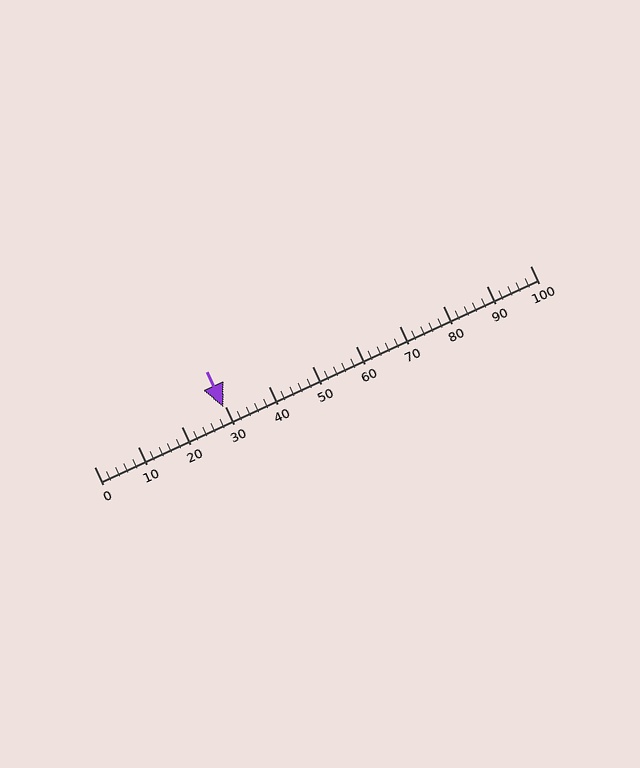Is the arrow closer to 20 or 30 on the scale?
The arrow is closer to 30.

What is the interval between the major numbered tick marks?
The major tick marks are spaced 10 units apart.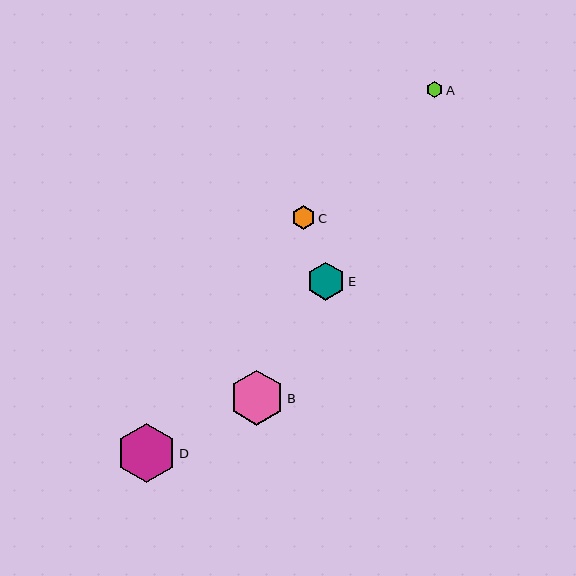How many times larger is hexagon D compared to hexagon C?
Hexagon D is approximately 2.5 times the size of hexagon C.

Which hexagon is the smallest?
Hexagon A is the smallest with a size of approximately 16 pixels.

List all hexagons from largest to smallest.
From largest to smallest: D, B, E, C, A.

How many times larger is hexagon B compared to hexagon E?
Hexagon B is approximately 1.4 times the size of hexagon E.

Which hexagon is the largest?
Hexagon D is the largest with a size of approximately 59 pixels.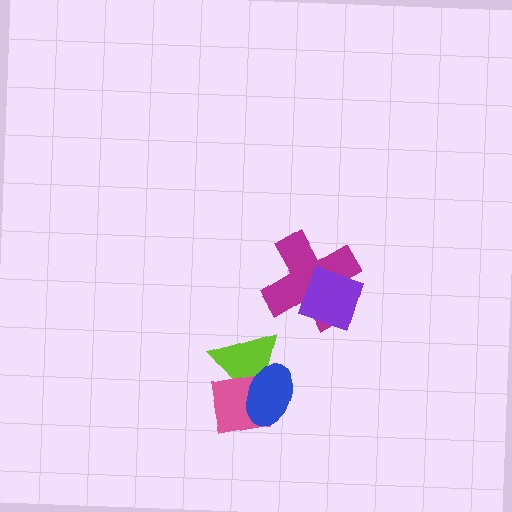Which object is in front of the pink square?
The blue ellipse is in front of the pink square.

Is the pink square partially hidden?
Yes, it is partially covered by another shape.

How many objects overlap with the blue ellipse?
2 objects overlap with the blue ellipse.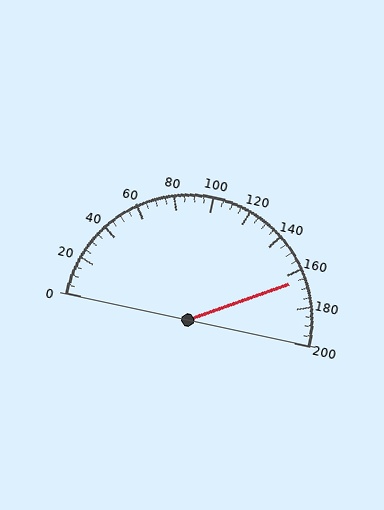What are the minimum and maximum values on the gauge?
The gauge ranges from 0 to 200.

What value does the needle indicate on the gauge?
The needle indicates approximately 165.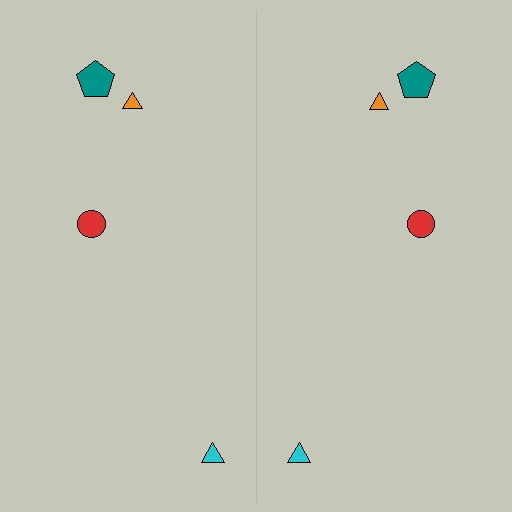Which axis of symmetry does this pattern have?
The pattern has a vertical axis of symmetry running through the center of the image.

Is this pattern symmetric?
Yes, this pattern has bilateral (reflection) symmetry.